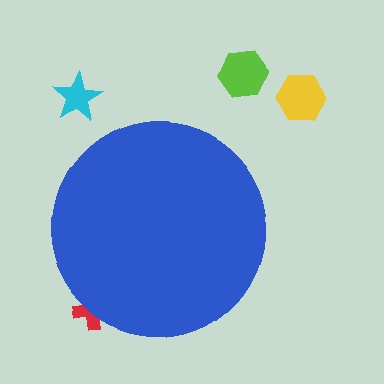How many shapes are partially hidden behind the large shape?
1 shape is partially hidden.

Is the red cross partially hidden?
Yes, the red cross is partially hidden behind the blue circle.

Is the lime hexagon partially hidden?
No, the lime hexagon is fully visible.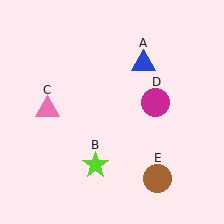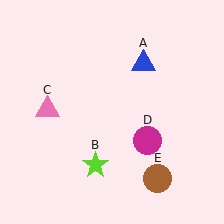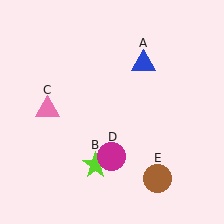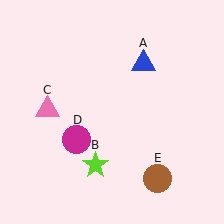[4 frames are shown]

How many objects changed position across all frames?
1 object changed position: magenta circle (object D).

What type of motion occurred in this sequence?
The magenta circle (object D) rotated clockwise around the center of the scene.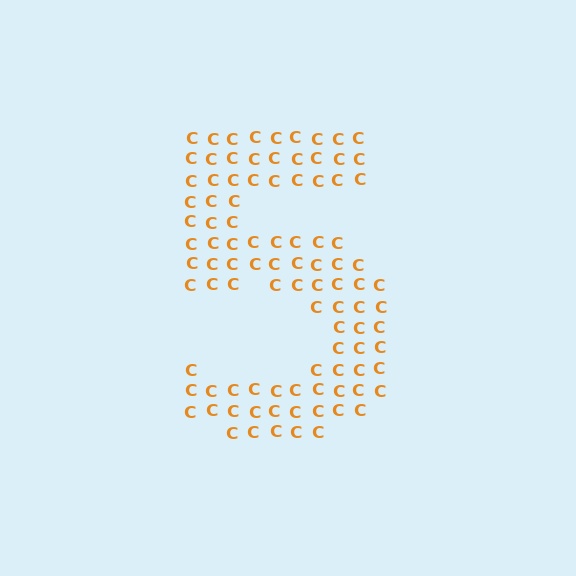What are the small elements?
The small elements are letter C's.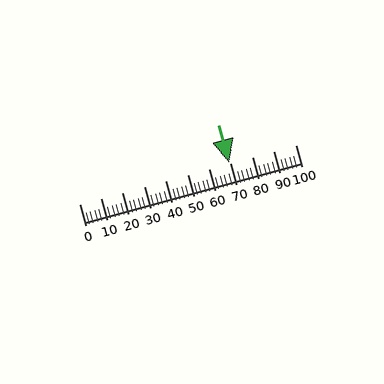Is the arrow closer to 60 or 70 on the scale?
The arrow is closer to 70.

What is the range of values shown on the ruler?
The ruler shows values from 0 to 100.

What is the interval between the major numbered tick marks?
The major tick marks are spaced 10 units apart.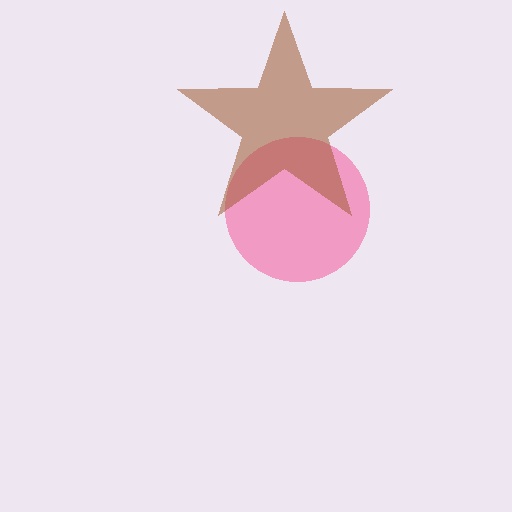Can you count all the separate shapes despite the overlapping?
Yes, there are 2 separate shapes.